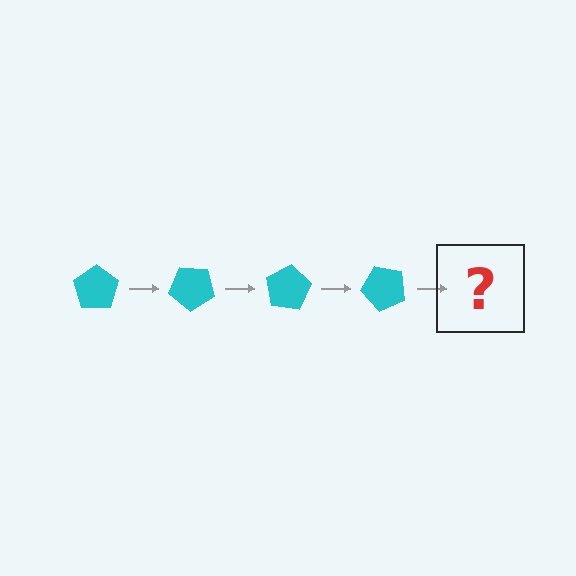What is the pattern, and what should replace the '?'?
The pattern is that the pentagon rotates 40 degrees each step. The '?' should be a cyan pentagon rotated 160 degrees.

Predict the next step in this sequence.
The next step is a cyan pentagon rotated 160 degrees.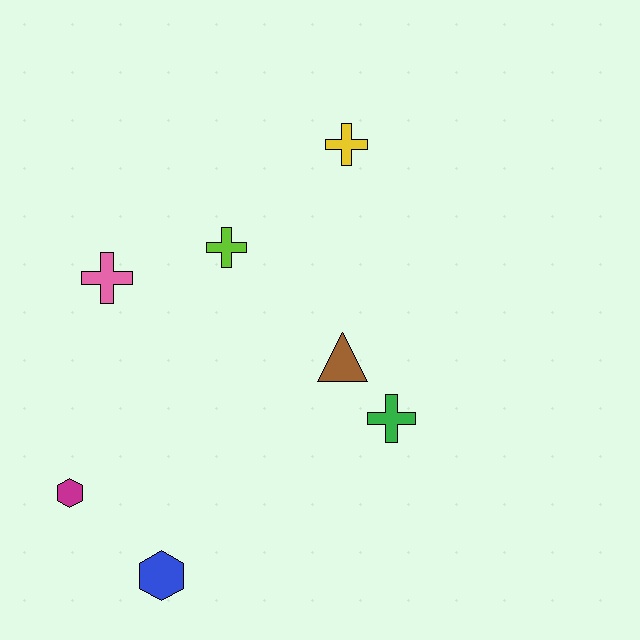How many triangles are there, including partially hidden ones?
There is 1 triangle.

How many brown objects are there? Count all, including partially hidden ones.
There is 1 brown object.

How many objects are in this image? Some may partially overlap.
There are 7 objects.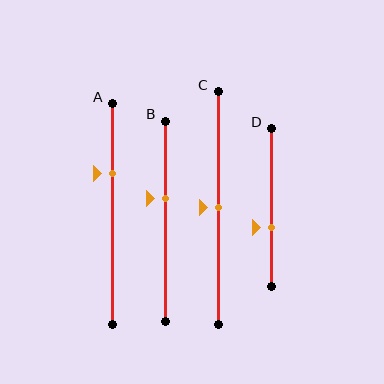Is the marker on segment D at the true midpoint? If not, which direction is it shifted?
No, the marker on segment D is shifted downward by about 12% of the segment length.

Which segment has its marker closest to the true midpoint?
Segment C has its marker closest to the true midpoint.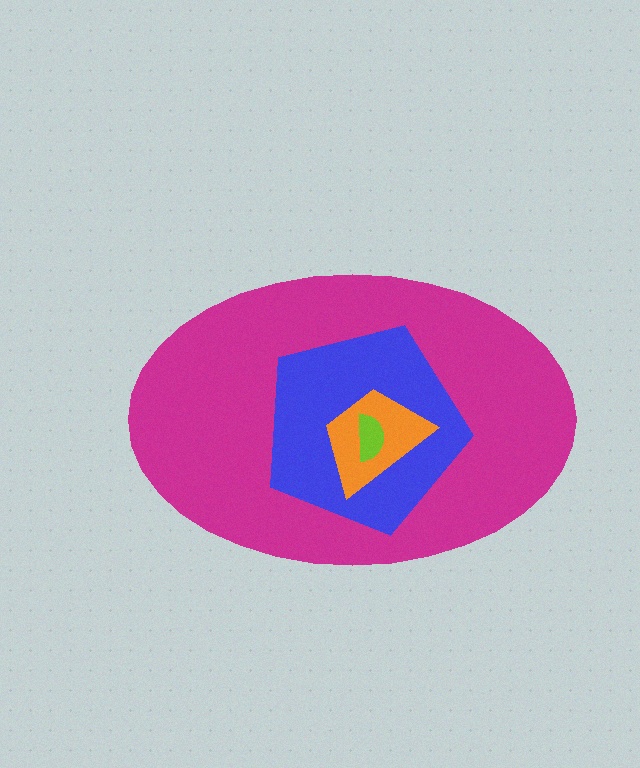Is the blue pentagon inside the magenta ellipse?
Yes.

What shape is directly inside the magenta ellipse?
The blue pentagon.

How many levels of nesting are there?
4.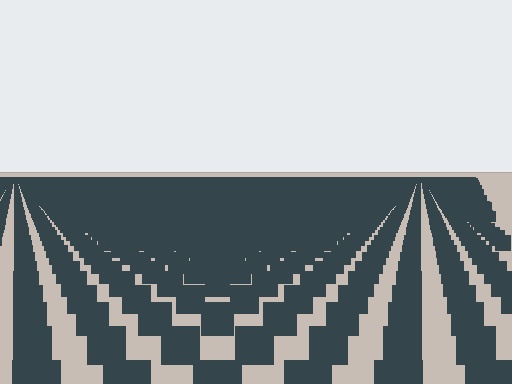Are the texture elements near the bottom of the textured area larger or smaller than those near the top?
Larger. Near the bottom, elements are closer to the viewer and appear at a bigger on-screen size.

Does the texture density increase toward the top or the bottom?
Density increases toward the top.